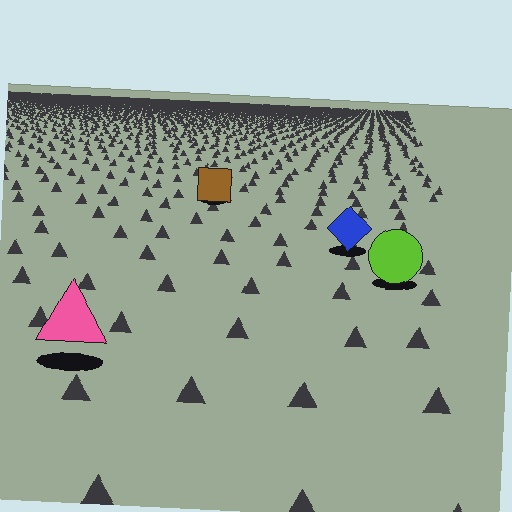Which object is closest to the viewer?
The pink triangle is closest. The texture marks near it are larger and more spread out.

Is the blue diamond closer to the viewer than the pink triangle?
No. The pink triangle is closer — you can tell from the texture gradient: the ground texture is coarser near it.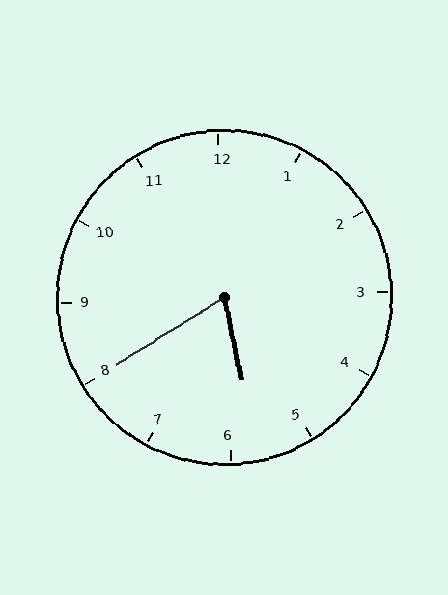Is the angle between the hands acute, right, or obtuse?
It is acute.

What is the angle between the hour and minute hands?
Approximately 70 degrees.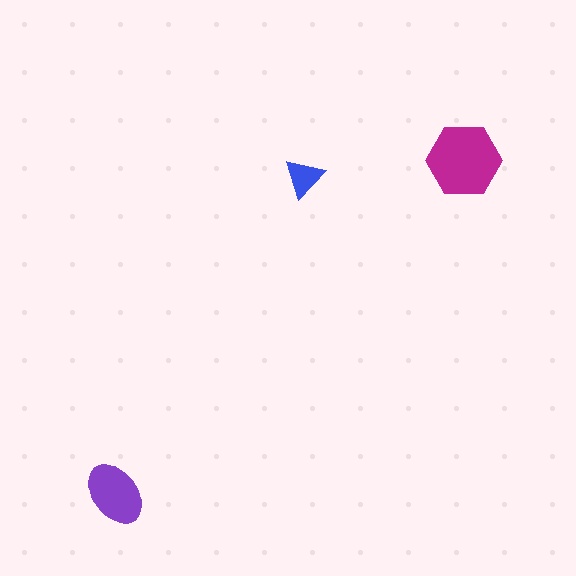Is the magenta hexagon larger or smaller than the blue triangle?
Larger.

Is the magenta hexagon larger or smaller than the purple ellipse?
Larger.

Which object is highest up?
The magenta hexagon is topmost.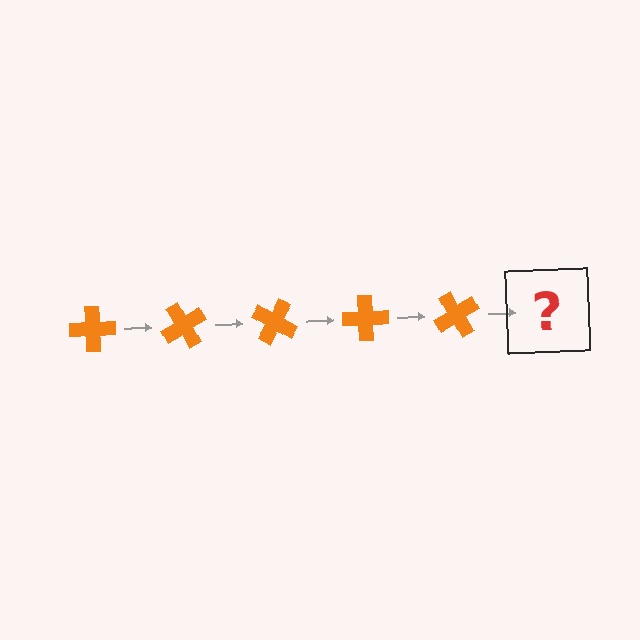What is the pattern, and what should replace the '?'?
The pattern is that the cross rotates 60 degrees each step. The '?' should be an orange cross rotated 300 degrees.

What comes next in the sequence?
The next element should be an orange cross rotated 300 degrees.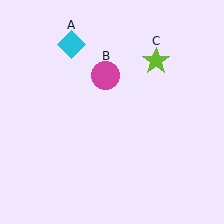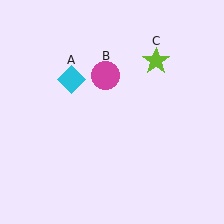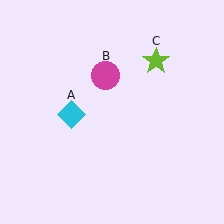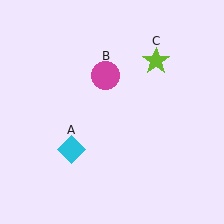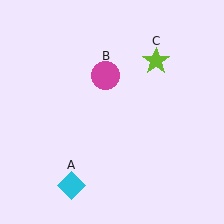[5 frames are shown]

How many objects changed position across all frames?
1 object changed position: cyan diamond (object A).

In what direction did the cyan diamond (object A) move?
The cyan diamond (object A) moved down.